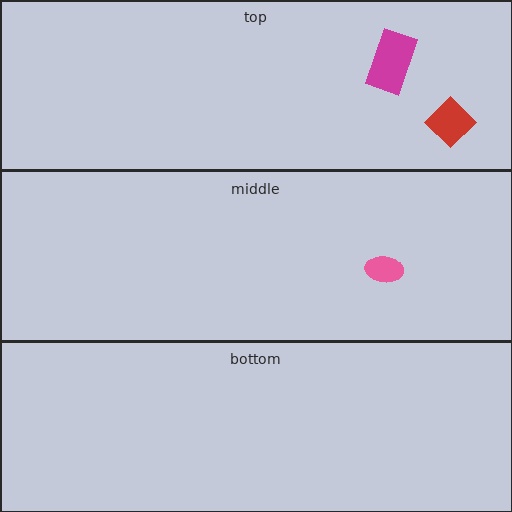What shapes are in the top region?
The red diamond, the magenta rectangle.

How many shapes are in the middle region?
1.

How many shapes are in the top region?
2.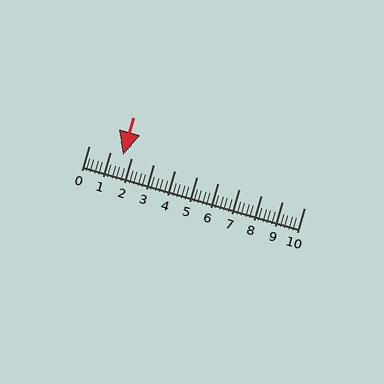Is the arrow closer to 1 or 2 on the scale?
The arrow is closer to 2.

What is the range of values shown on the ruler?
The ruler shows values from 0 to 10.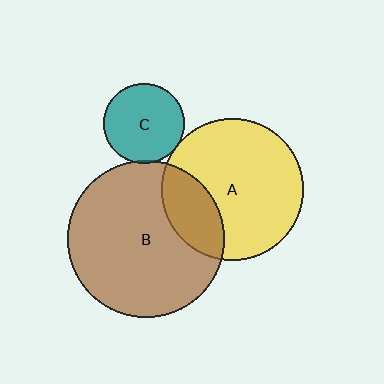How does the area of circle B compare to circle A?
Approximately 1.2 times.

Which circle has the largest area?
Circle B (brown).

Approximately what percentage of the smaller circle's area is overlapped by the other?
Approximately 25%.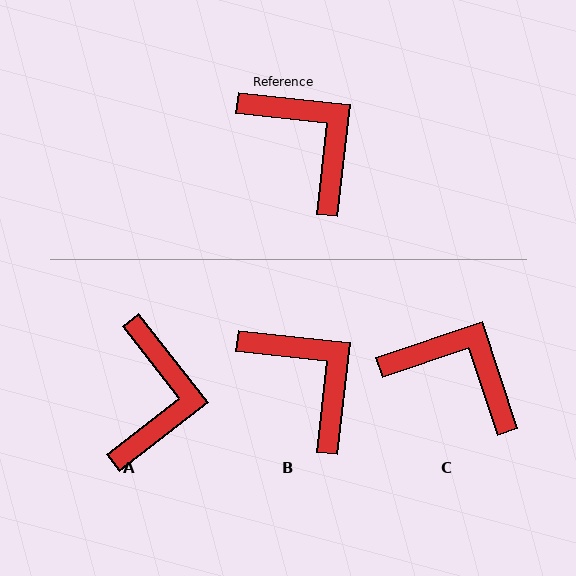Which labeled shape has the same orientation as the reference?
B.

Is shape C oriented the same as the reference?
No, it is off by about 25 degrees.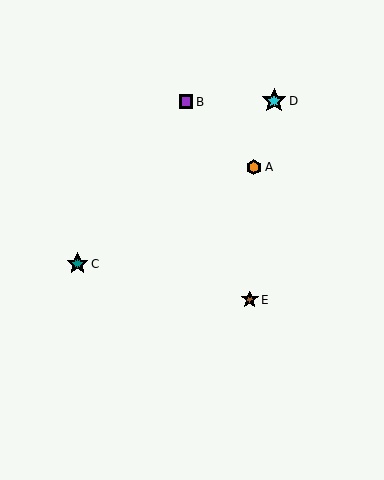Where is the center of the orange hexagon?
The center of the orange hexagon is at (254, 167).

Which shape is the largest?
The cyan star (labeled D) is the largest.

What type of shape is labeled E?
Shape E is a brown star.